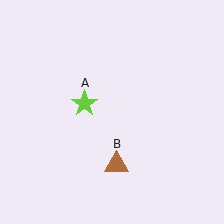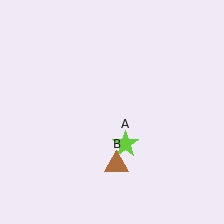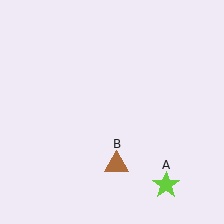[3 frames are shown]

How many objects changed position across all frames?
1 object changed position: lime star (object A).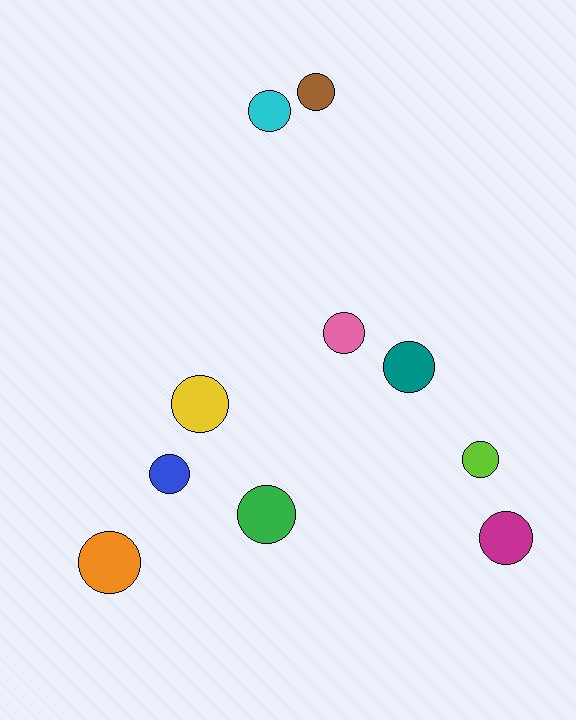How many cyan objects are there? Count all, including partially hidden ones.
There is 1 cyan object.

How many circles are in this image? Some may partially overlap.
There are 10 circles.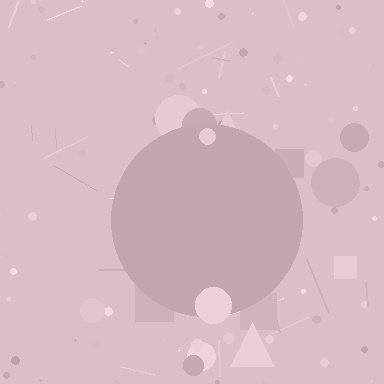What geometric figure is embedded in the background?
A circle is embedded in the background.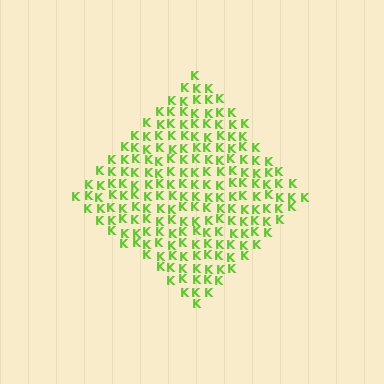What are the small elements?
The small elements are letter K's.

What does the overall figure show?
The overall figure shows a diamond.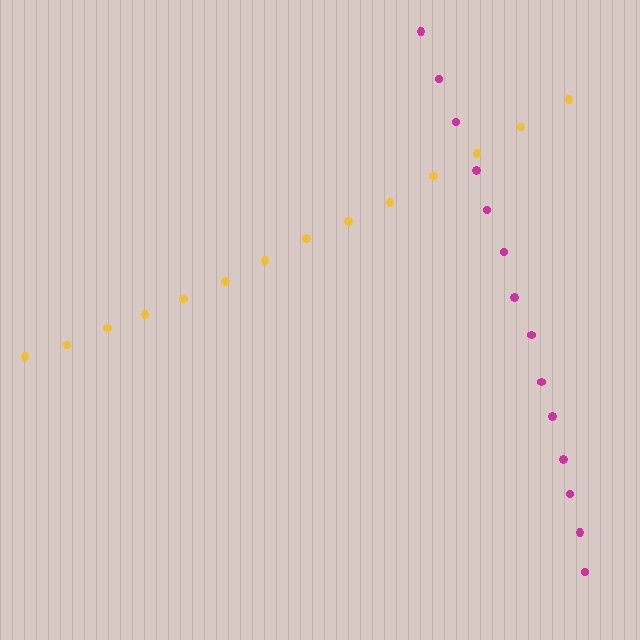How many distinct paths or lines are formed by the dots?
There are 2 distinct paths.